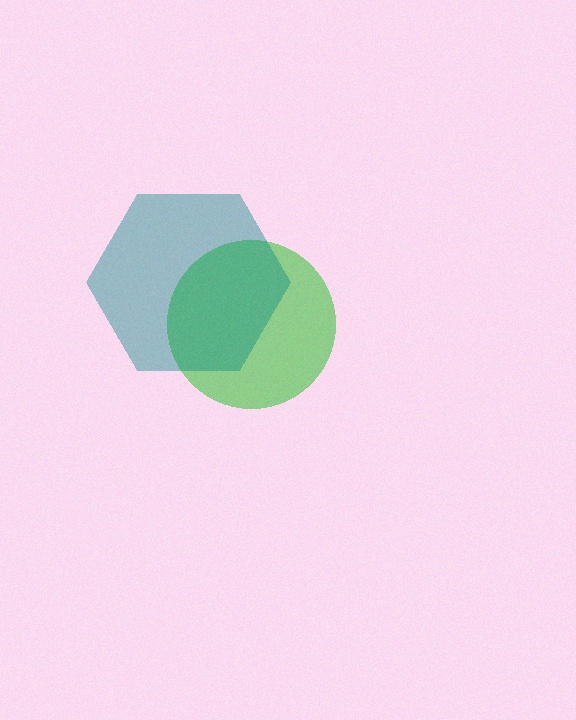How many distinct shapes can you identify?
There are 2 distinct shapes: a green circle, a teal hexagon.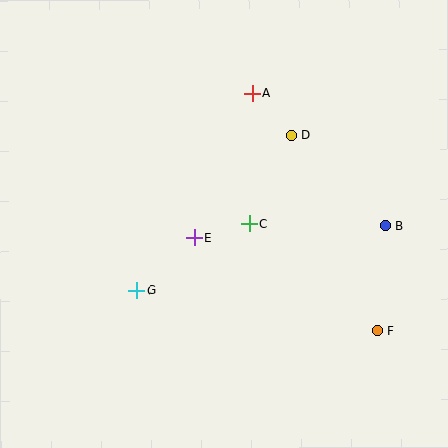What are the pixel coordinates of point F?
Point F is at (377, 331).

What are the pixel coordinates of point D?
Point D is at (292, 135).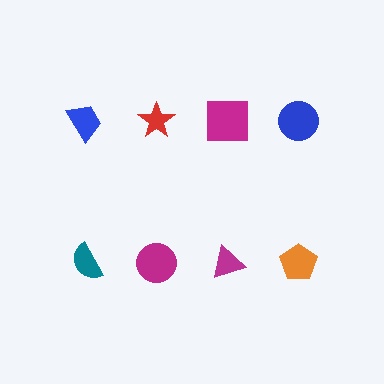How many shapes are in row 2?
4 shapes.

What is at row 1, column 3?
A magenta square.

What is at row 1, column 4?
A blue circle.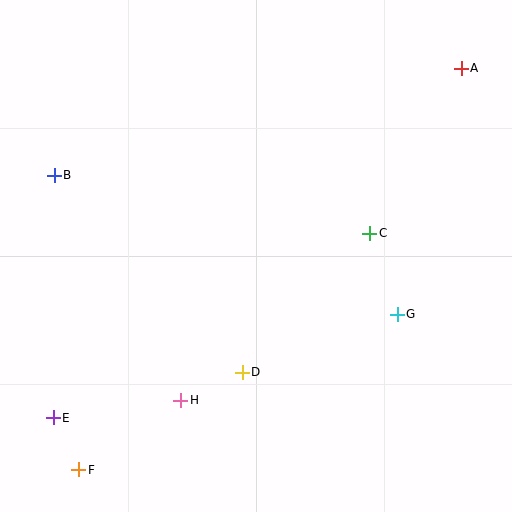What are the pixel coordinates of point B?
Point B is at (54, 175).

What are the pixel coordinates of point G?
Point G is at (397, 314).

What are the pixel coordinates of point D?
Point D is at (242, 372).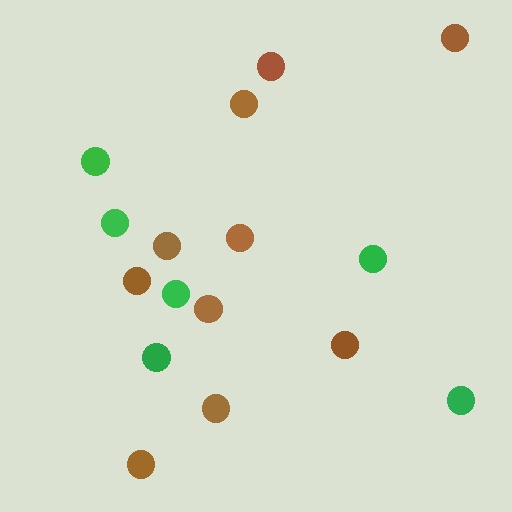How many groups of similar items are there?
There are 2 groups: one group of green circles (6) and one group of brown circles (10).